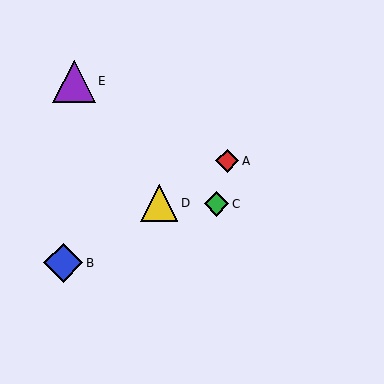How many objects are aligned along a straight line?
3 objects (A, B, D) are aligned along a straight line.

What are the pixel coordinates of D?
Object D is at (159, 203).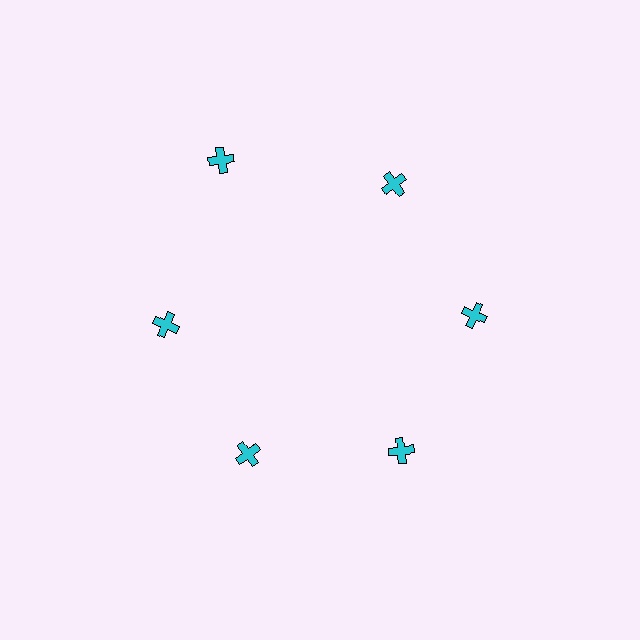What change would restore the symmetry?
The symmetry would be restored by moving it inward, back onto the ring so that all 6 crosses sit at equal angles and equal distance from the center.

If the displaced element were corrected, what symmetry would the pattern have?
It would have 6-fold rotational symmetry — the pattern would map onto itself every 60 degrees.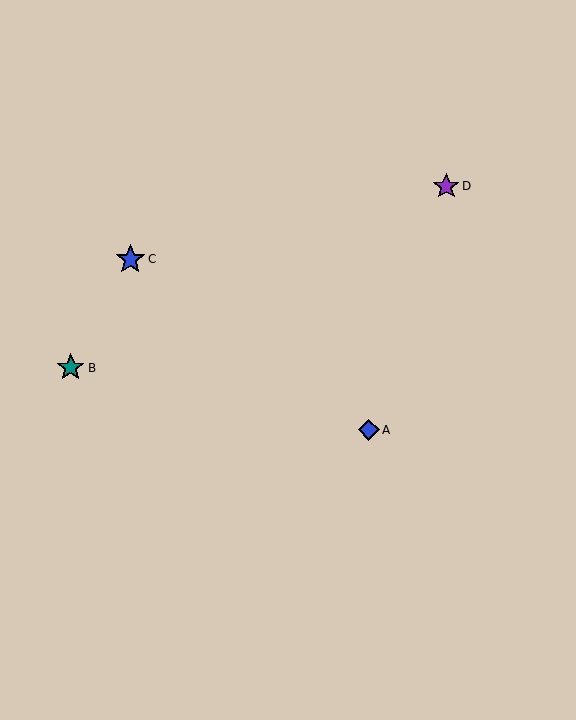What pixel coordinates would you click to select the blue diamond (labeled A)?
Click at (369, 430) to select the blue diamond A.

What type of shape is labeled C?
Shape C is a blue star.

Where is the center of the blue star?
The center of the blue star is at (130, 259).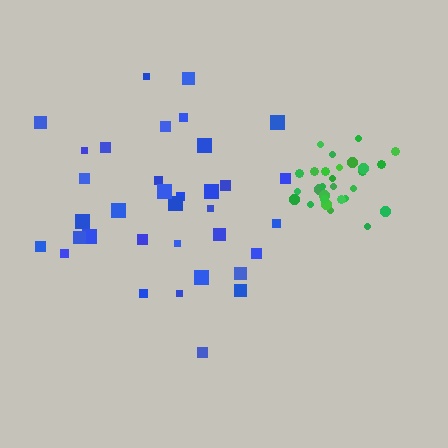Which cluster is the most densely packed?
Green.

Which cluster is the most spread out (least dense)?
Blue.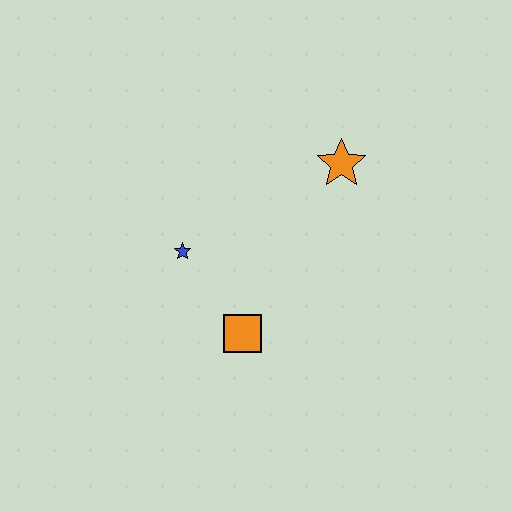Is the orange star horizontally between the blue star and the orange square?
No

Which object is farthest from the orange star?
The orange square is farthest from the orange star.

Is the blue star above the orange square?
Yes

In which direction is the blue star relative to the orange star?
The blue star is to the left of the orange star.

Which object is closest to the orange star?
The blue star is closest to the orange star.